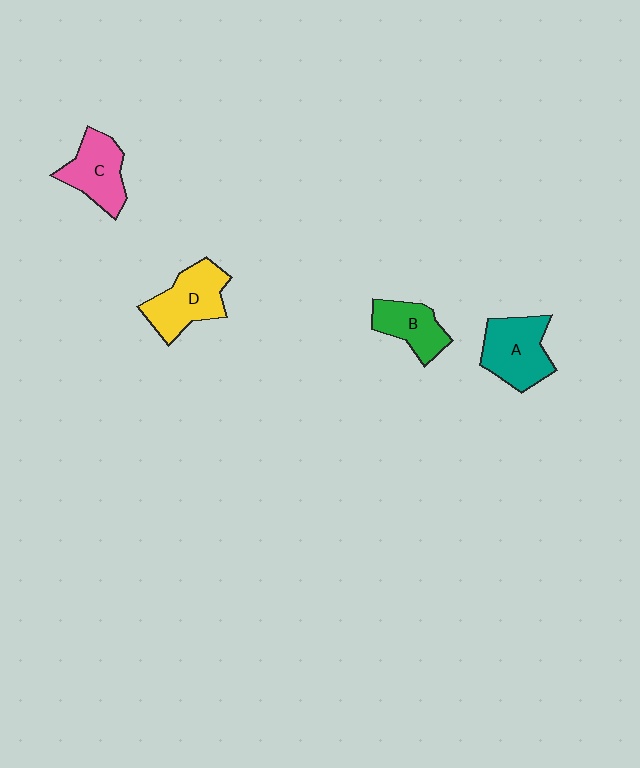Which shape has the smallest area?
Shape B (green).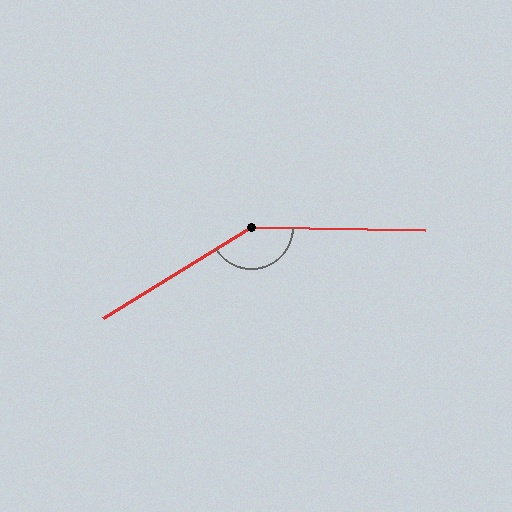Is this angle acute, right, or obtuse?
It is obtuse.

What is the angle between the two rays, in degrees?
Approximately 147 degrees.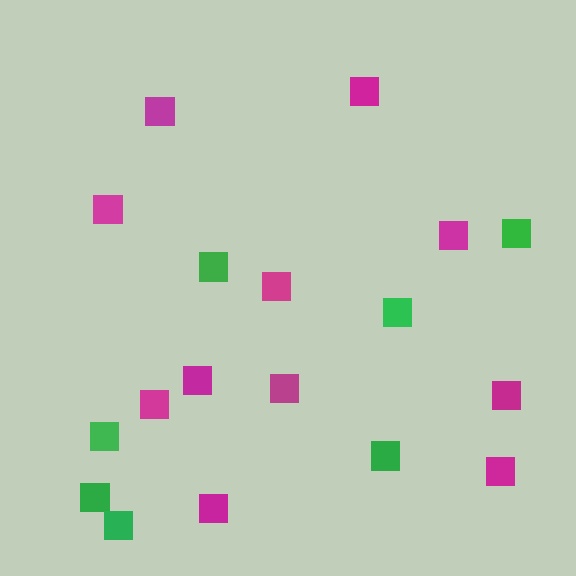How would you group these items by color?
There are 2 groups: one group of magenta squares (11) and one group of green squares (7).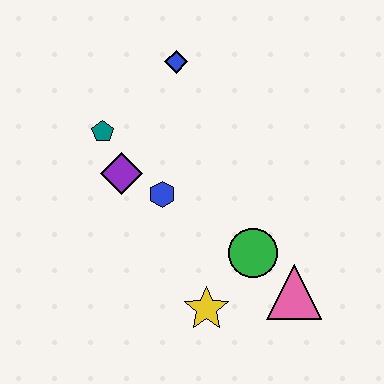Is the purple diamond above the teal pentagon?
No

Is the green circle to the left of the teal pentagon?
No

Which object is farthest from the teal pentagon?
The pink triangle is farthest from the teal pentagon.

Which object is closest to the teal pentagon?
The purple diamond is closest to the teal pentagon.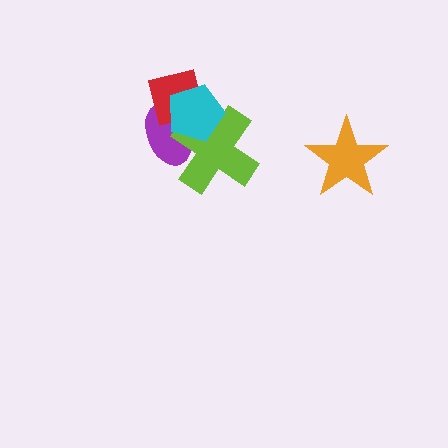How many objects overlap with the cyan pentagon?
3 objects overlap with the cyan pentagon.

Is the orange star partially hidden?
No, no other shape covers it.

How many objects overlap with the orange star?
0 objects overlap with the orange star.